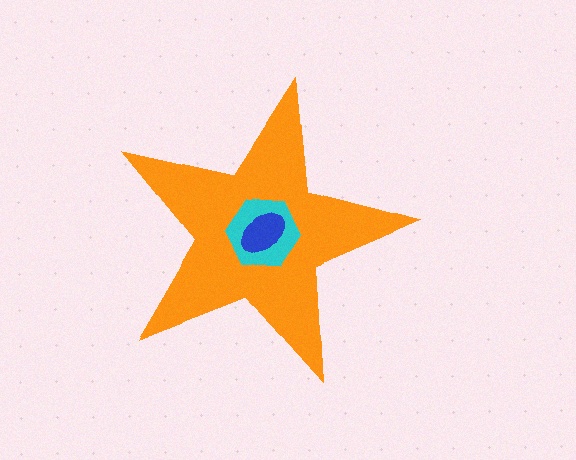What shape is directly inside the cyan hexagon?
The blue ellipse.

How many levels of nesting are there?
3.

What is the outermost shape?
The orange star.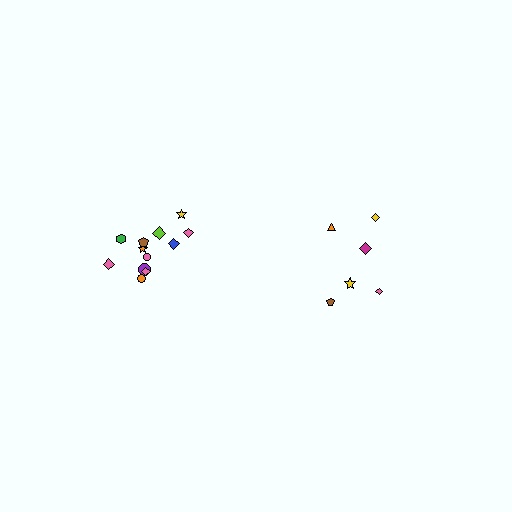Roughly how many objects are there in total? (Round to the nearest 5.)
Roughly 20 objects in total.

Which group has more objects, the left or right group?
The left group.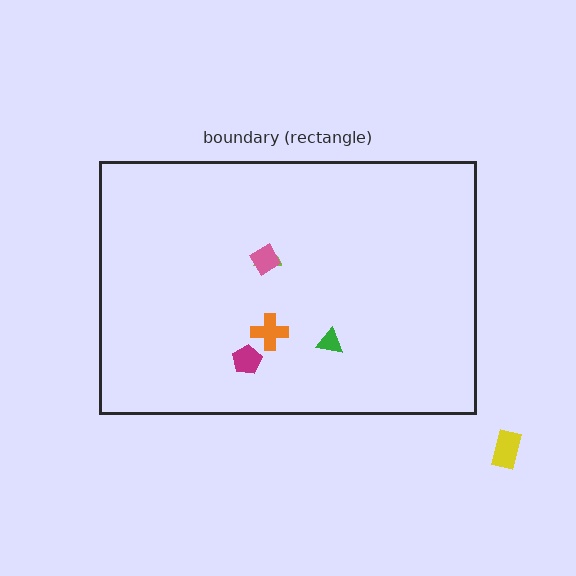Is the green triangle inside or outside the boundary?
Inside.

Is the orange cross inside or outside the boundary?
Inside.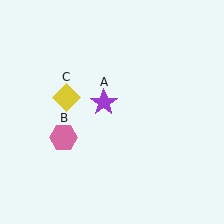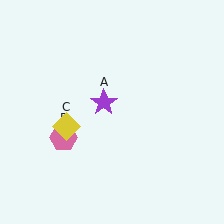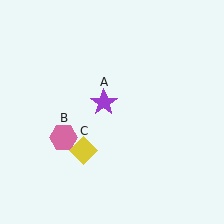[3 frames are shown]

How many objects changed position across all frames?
1 object changed position: yellow diamond (object C).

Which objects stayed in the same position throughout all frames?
Purple star (object A) and pink hexagon (object B) remained stationary.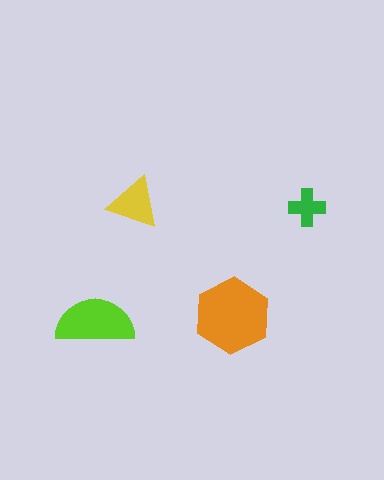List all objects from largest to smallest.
The orange hexagon, the lime semicircle, the yellow triangle, the green cross.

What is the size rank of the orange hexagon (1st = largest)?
1st.